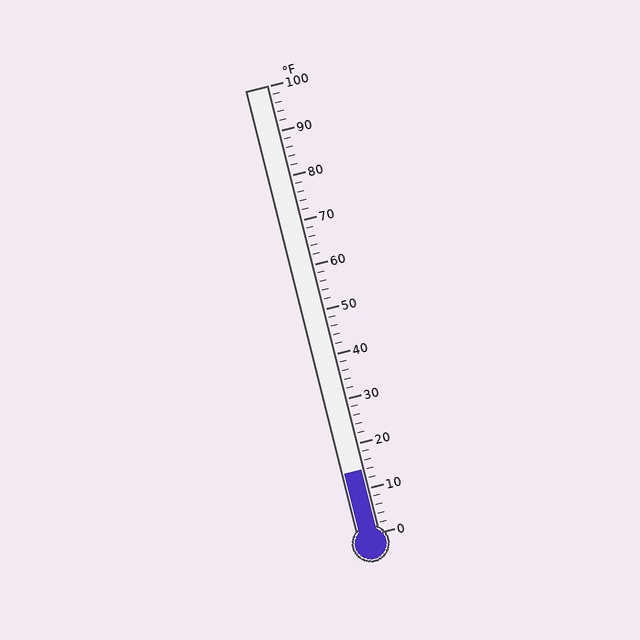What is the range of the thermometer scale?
The thermometer scale ranges from 0°F to 100°F.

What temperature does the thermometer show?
The thermometer shows approximately 14°F.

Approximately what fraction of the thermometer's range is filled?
The thermometer is filled to approximately 15% of its range.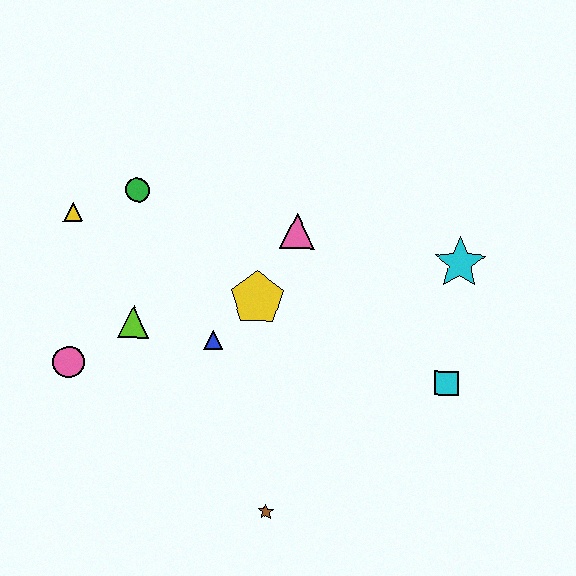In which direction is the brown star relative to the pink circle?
The brown star is to the right of the pink circle.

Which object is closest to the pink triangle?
The yellow pentagon is closest to the pink triangle.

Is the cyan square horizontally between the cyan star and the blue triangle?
Yes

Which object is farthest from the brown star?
The yellow triangle is farthest from the brown star.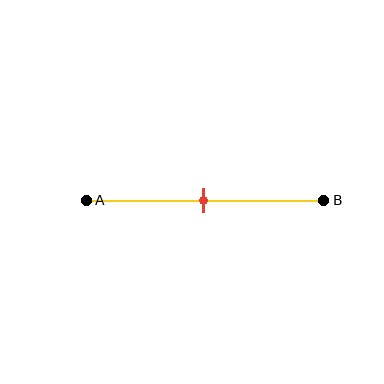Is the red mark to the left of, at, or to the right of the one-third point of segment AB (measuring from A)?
The red mark is to the right of the one-third point of segment AB.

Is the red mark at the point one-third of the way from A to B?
No, the mark is at about 50% from A, not at the 33% one-third point.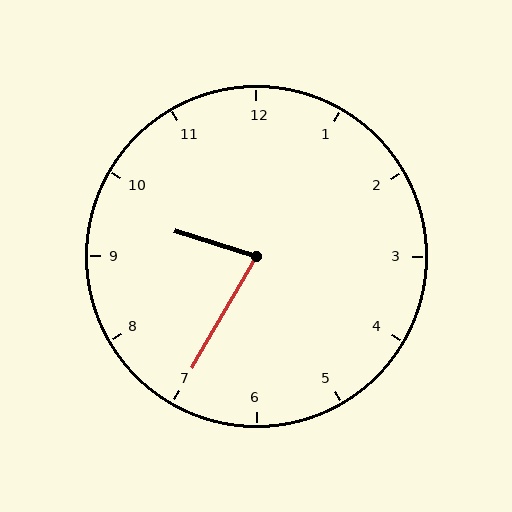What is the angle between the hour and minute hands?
Approximately 78 degrees.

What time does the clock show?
9:35.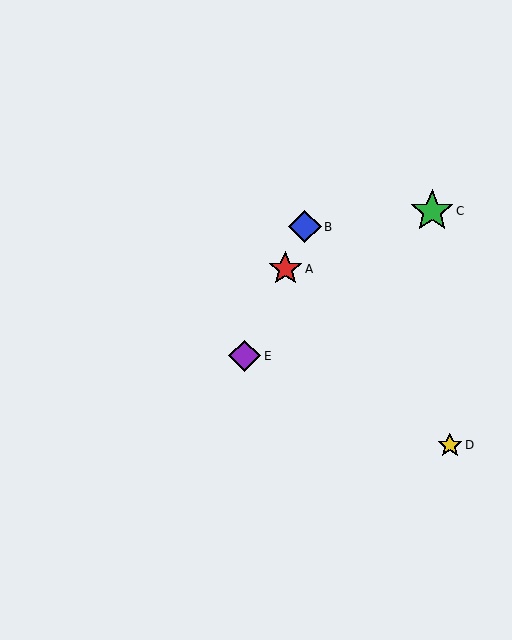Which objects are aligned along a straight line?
Objects A, B, E are aligned along a straight line.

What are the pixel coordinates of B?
Object B is at (305, 227).